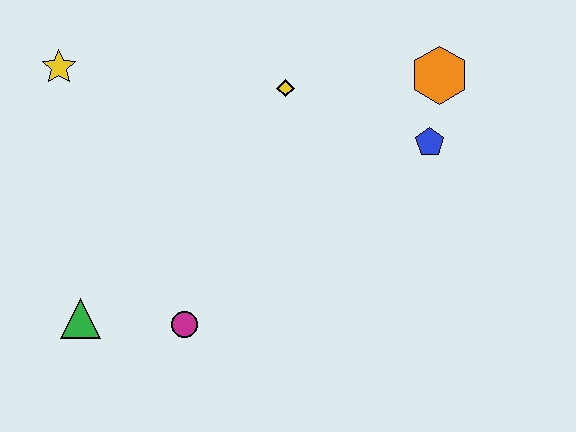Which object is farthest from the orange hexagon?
The green triangle is farthest from the orange hexagon.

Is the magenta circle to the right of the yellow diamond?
No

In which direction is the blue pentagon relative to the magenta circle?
The blue pentagon is to the right of the magenta circle.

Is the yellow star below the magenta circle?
No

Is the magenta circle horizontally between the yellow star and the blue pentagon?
Yes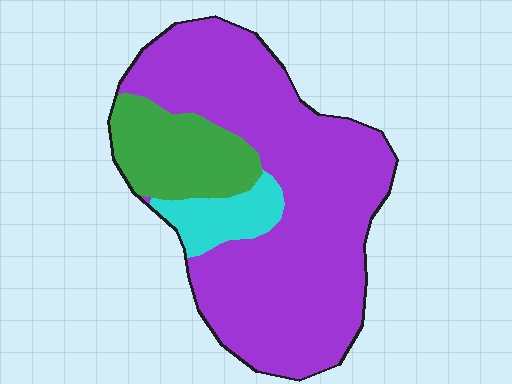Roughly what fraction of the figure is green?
Green takes up between a sixth and a third of the figure.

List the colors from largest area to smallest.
From largest to smallest: purple, green, cyan.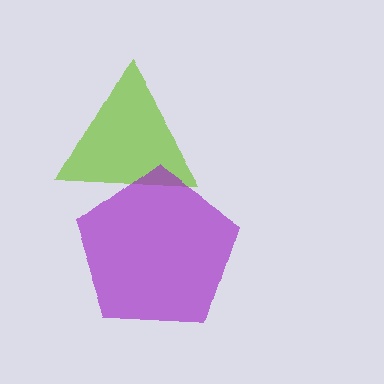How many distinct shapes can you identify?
There are 2 distinct shapes: a lime triangle, a purple pentagon.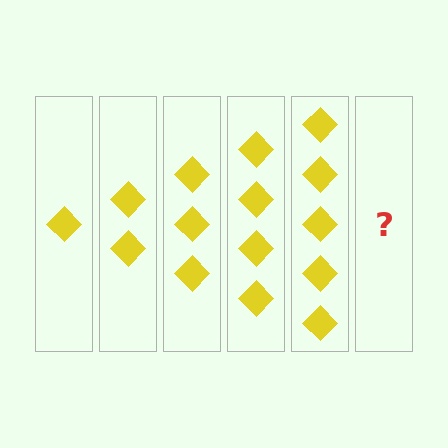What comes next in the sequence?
The next element should be 6 diamonds.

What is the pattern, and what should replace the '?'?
The pattern is that each step adds one more diamond. The '?' should be 6 diamonds.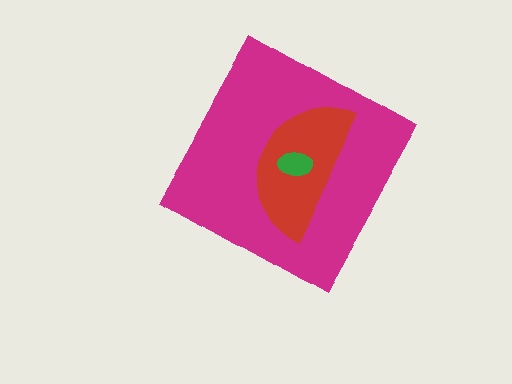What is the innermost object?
The green ellipse.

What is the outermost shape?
The magenta diamond.